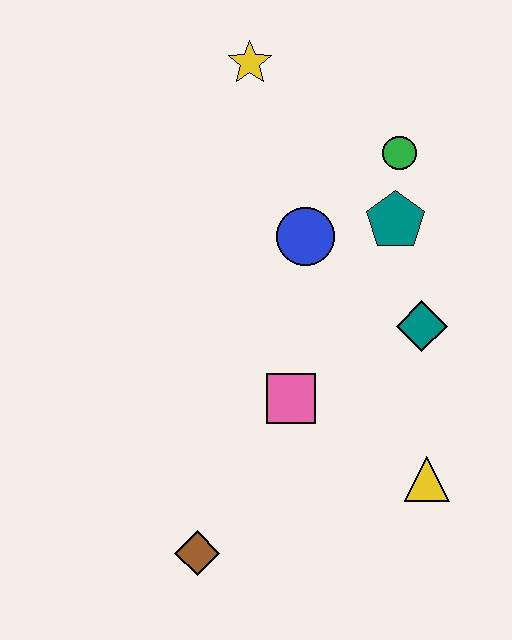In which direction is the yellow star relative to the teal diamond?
The yellow star is above the teal diamond.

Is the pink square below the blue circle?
Yes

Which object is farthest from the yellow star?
The brown diamond is farthest from the yellow star.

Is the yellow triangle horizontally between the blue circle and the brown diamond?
No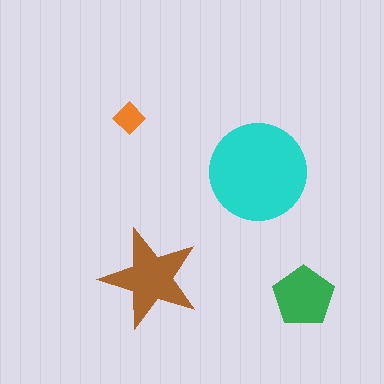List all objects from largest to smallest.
The cyan circle, the brown star, the green pentagon, the orange diamond.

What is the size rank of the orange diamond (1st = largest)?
4th.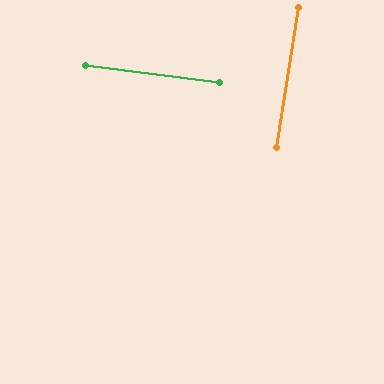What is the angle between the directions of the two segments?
Approximately 89 degrees.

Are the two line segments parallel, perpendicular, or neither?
Perpendicular — they meet at approximately 89°.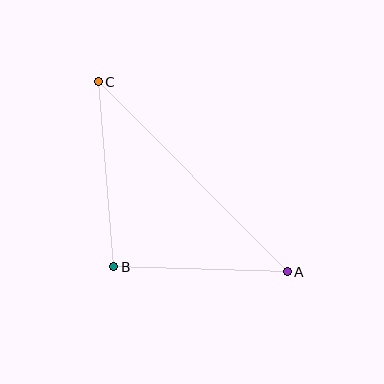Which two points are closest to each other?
Points A and B are closest to each other.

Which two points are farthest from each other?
Points A and C are farthest from each other.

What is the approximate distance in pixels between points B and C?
The distance between B and C is approximately 186 pixels.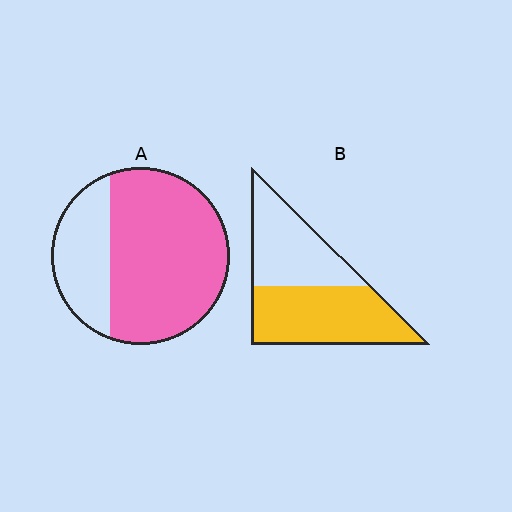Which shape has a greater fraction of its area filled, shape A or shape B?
Shape A.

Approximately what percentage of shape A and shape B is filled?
A is approximately 70% and B is approximately 55%.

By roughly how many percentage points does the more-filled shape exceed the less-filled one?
By roughly 15 percentage points (A over B).